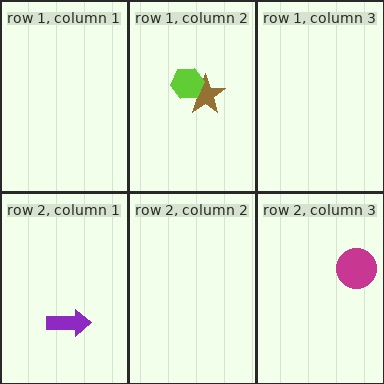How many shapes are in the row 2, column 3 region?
1.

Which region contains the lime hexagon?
The row 1, column 2 region.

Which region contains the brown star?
The row 1, column 2 region.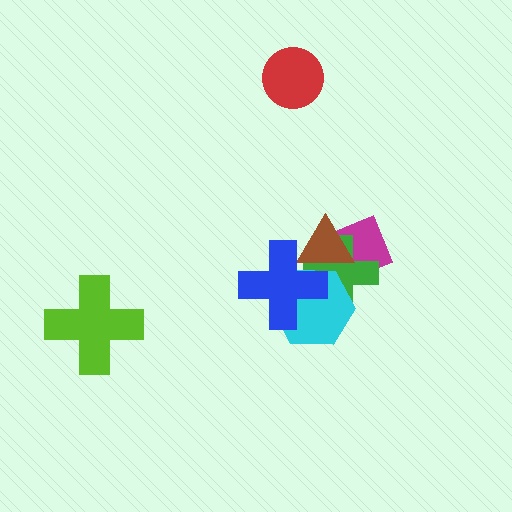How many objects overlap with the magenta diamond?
2 objects overlap with the magenta diamond.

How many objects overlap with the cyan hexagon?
3 objects overlap with the cyan hexagon.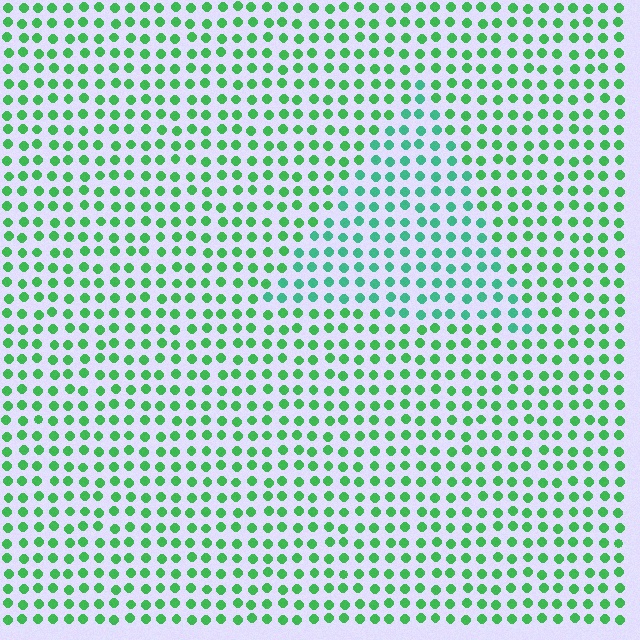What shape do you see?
I see a triangle.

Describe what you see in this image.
The image is filled with small green elements in a uniform arrangement. A triangle-shaped region is visible where the elements are tinted to a slightly different hue, forming a subtle color boundary.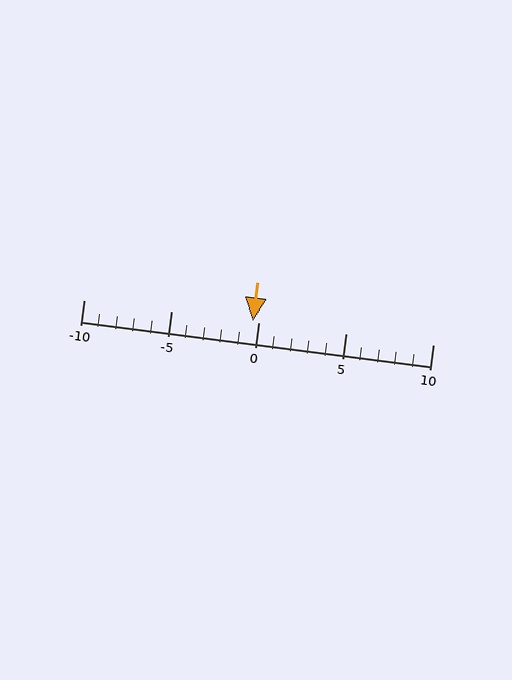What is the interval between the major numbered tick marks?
The major tick marks are spaced 5 units apart.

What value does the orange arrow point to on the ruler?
The orange arrow points to approximately 0.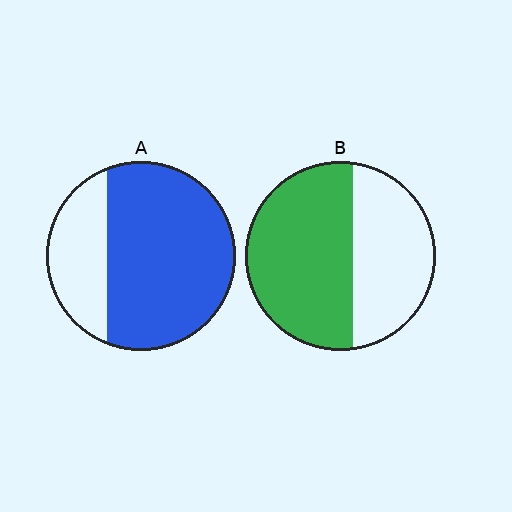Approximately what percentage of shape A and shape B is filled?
A is approximately 70% and B is approximately 60%.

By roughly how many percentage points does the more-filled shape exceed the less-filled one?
By roughly 15 percentage points (A over B).